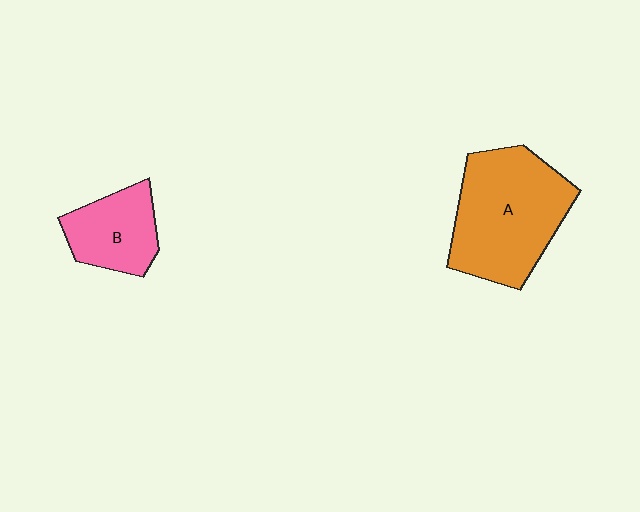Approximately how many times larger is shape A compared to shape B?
Approximately 2.0 times.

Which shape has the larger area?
Shape A (orange).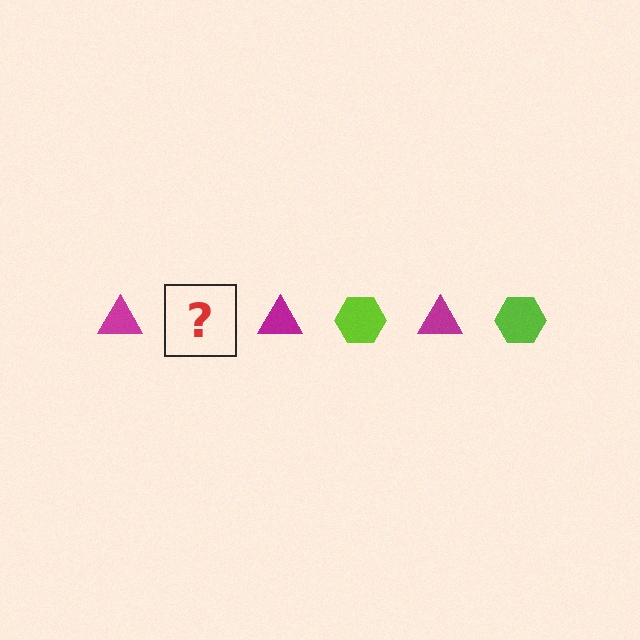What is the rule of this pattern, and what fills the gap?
The rule is that the pattern alternates between magenta triangle and lime hexagon. The gap should be filled with a lime hexagon.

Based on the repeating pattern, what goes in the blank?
The blank should be a lime hexagon.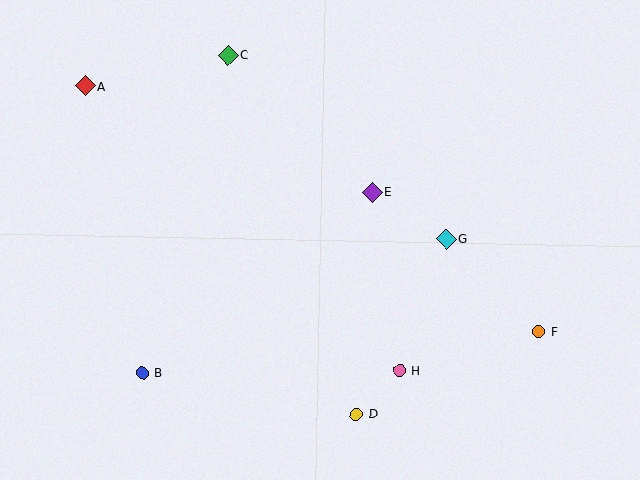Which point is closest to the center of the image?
Point E at (372, 192) is closest to the center.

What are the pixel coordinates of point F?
Point F is at (539, 331).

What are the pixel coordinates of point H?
Point H is at (400, 370).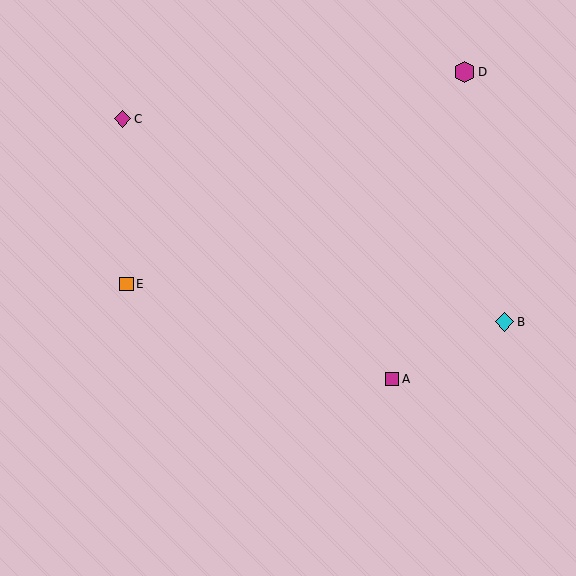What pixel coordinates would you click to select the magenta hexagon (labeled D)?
Click at (464, 72) to select the magenta hexagon D.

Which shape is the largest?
The magenta hexagon (labeled D) is the largest.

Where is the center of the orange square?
The center of the orange square is at (126, 284).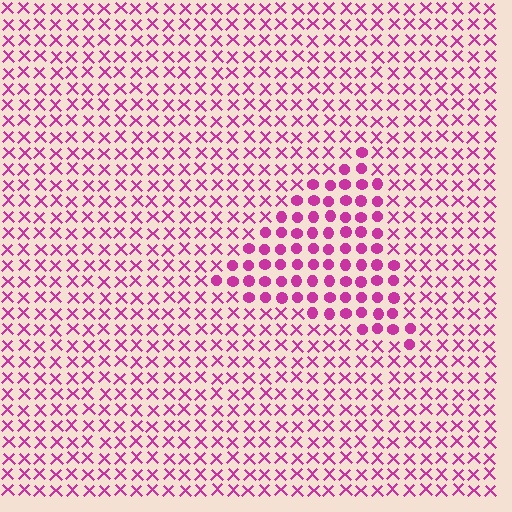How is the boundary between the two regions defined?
The boundary is defined by a change in element shape: circles inside vs. X marks outside. All elements share the same color and spacing.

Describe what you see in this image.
The image is filled with small magenta elements arranged in a uniform grid. A triangle-shaped region contains circles, while the surrounding area contains X marks. The boundary is defined purely by the change in element shape.